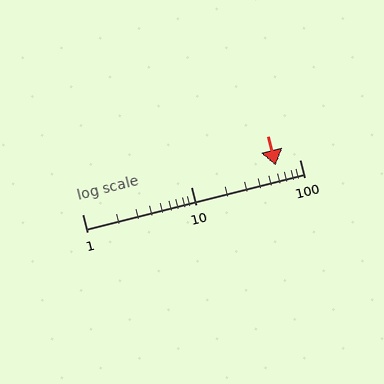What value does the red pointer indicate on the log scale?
The pointer indicates approximately 61.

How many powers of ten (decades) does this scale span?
The scale spans 2 decades, from 1 to 100.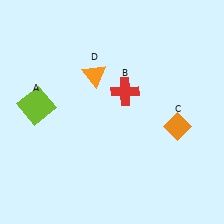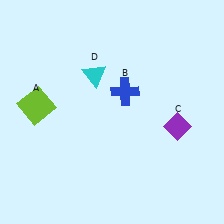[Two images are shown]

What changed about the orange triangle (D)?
In Image 1, D is orange. In Image 2, it changed to cyan.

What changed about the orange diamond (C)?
In Image 1, C is orange. In Image 2, it changed to purple.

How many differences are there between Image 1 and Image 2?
There are 3 differences between the two images.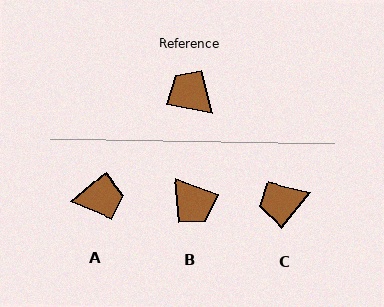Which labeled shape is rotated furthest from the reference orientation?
B, about 171 degrees away.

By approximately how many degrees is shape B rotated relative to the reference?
Approximately 171 degrees counter-clockwise.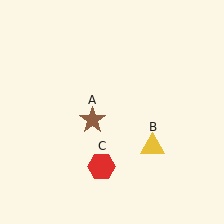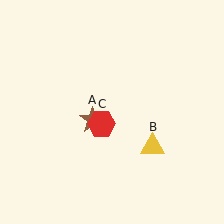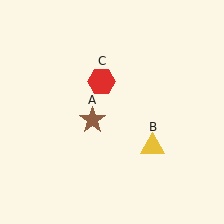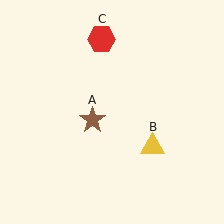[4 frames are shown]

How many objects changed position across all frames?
1 object changed position: red hexagon (object C).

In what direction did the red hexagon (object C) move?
The red hexagon (object C) moved up.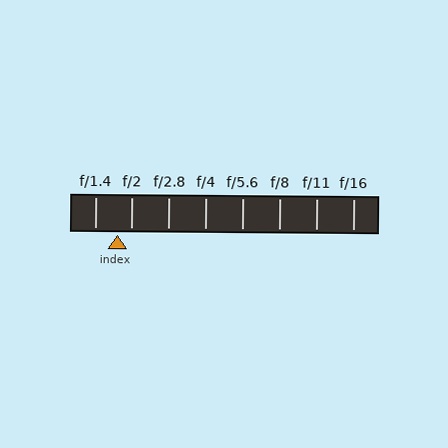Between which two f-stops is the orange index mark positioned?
The index mark is between f/1.4 and f/2.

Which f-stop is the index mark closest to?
The index mark is closest to f/2.